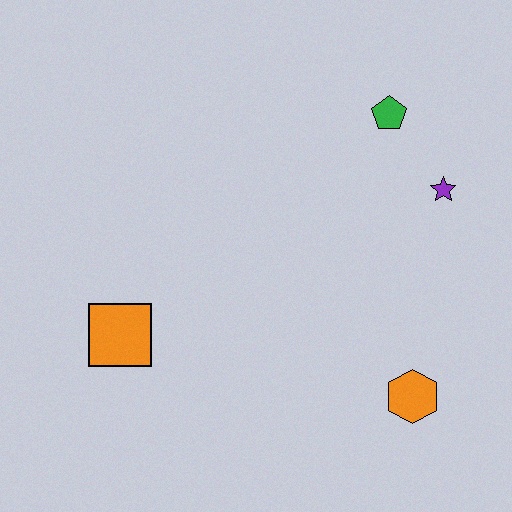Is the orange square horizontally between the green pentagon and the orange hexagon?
No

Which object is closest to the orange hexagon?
The purple star is closest to the orange hexagon.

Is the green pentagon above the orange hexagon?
Yes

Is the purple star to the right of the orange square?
Yes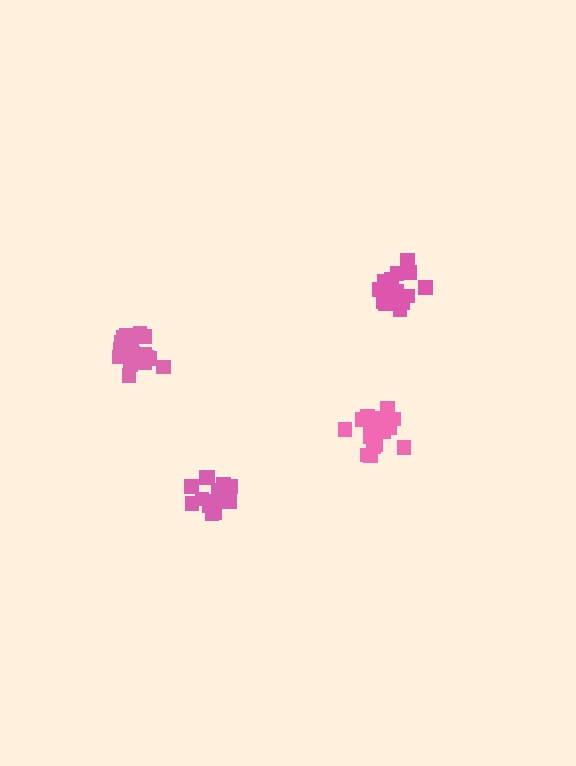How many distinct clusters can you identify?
There are 4 distinct clusters.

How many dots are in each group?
Group 1: 17 dots, Group 2: 14 dots, Group 3: 19 dots, Group 4: 19 dots (69 total).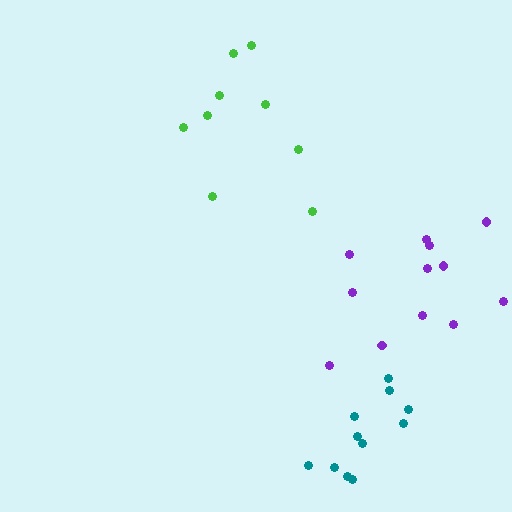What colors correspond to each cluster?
The clusters are colored: teal, purple, green.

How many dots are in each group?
Group 1: 11 dots, Group 2: 12 dots, Group 3: 9 dots (32 total).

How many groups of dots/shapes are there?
There are 3 groups.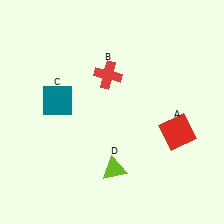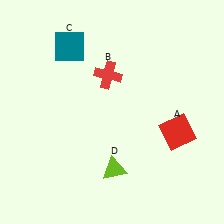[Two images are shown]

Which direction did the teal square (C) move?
The teal square (C) moved up.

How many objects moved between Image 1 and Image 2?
1 object moved between the two images.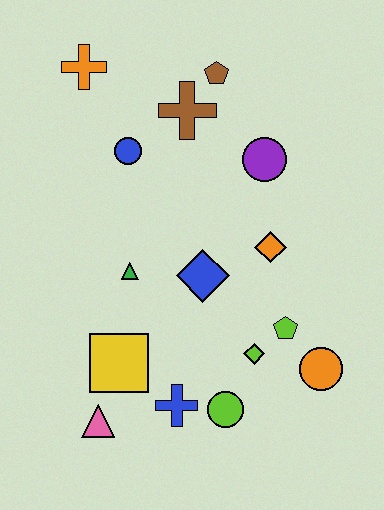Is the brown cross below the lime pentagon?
No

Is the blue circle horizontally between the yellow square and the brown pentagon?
Yes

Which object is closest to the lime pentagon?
The lime diamond is closest to the lime pentagon.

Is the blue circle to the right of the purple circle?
No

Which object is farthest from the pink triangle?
The brown pentagon is farthest from the pink triangle.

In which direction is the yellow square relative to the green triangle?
The yellow square is below the green triangle.